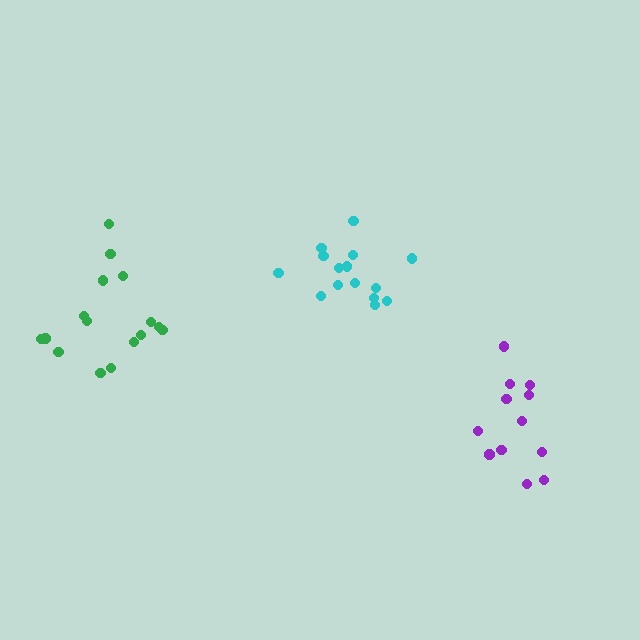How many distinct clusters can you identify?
There are 3 distinct clusters.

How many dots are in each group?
Group 1: 15 dots, Group 2: 13 dots, Group 3: 16 dots (44 total).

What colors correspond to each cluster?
The clusters are colored: cyan, purple, green.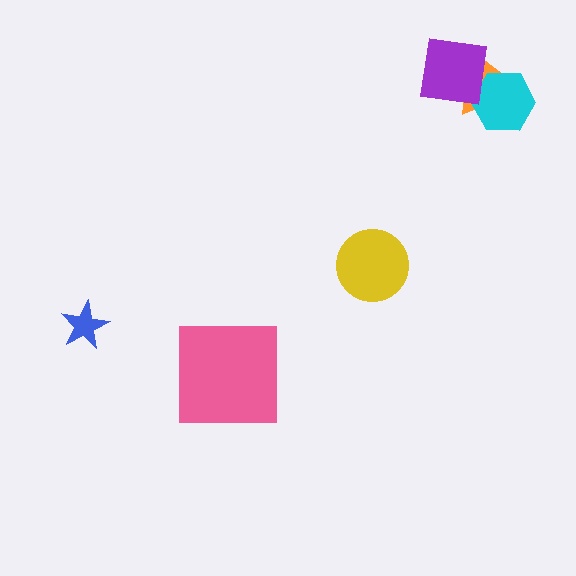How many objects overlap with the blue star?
0 objects overlap with the blue star.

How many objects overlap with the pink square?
0 objects overlap with the pink square.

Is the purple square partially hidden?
No, no other shape covers it.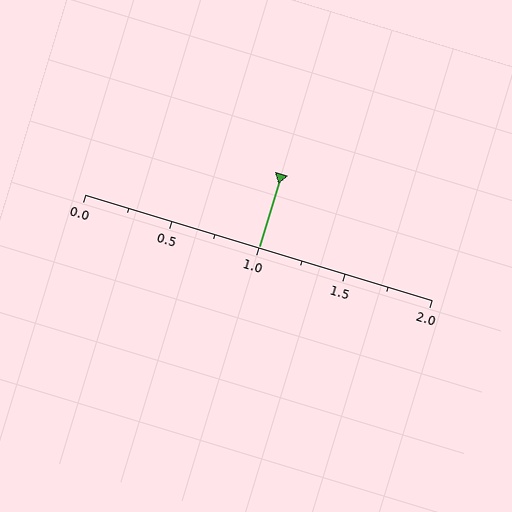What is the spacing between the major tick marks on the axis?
The major ticks are spaced 0.5 apart.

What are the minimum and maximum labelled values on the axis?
The axis runs from 0.0 to 2.0.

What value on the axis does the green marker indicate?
The marker indicates approximately 1.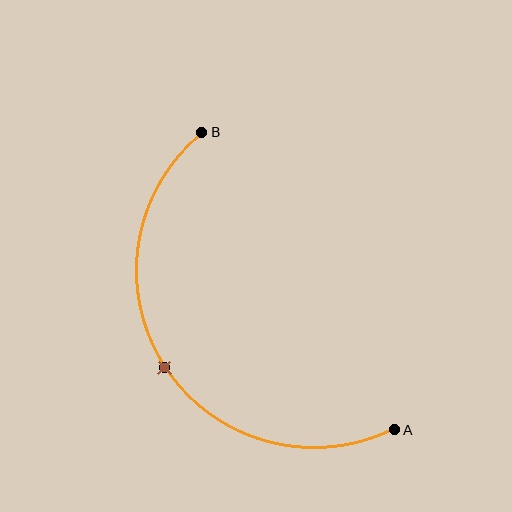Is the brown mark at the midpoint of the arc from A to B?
Yes. The brown mark lies on the arc at equal arc-length from both A and B — it is the arc midpoint.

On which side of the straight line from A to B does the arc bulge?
The arc bulges to the left of the straight line connecting A and B.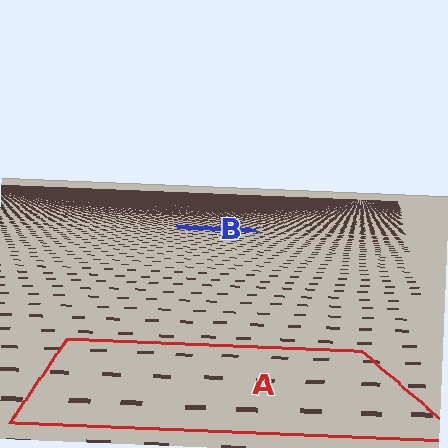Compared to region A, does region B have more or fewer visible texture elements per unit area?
Region B has more texture elements per unit area — they are packed more densely because it is farther away.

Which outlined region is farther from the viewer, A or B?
Region B is farther from the viewer — the texture elements inside it appear smaller and more densely packed.